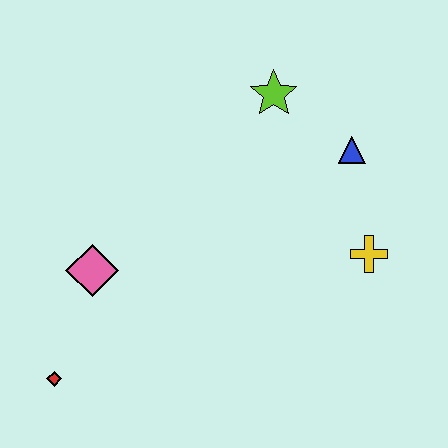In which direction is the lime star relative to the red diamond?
The lime star is above the red diamond.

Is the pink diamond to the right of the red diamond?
Yes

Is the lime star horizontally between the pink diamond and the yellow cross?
Yes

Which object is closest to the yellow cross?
The blue triangle is closest to the yellow cross.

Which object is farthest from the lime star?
The red diamond is farthest from the lime star.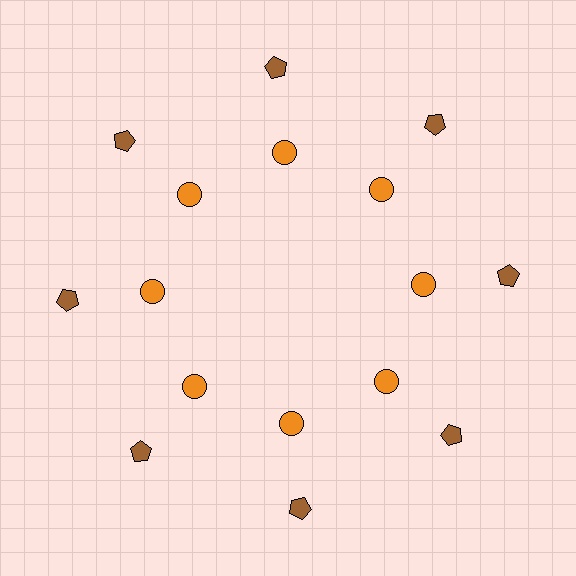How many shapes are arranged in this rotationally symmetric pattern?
There are 16 shapes, arranged in 8 groups of 2.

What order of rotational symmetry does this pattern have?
This pattern has 8-fold rotational symmetry.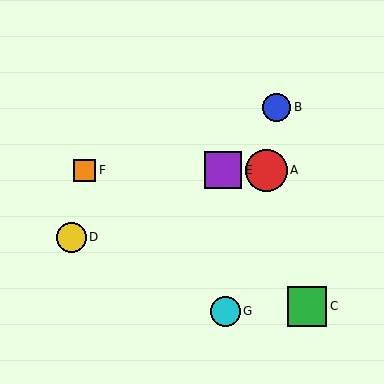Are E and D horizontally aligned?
No, E is at y≈170 and D is at y≈237.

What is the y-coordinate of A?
Object A is at y≈170.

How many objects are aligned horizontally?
3 objects (A, E, F) are aligned horizontally.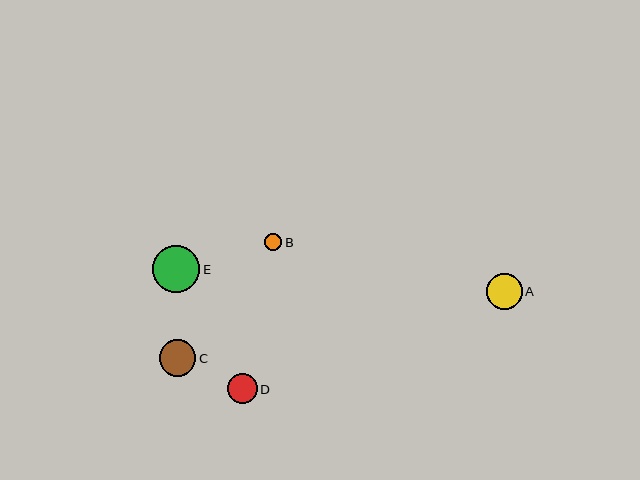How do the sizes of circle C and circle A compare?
Circle C and circle A are approximately the same size.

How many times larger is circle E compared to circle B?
Circle E is approximately 2.7 times the size of circle B.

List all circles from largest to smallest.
From largest to smallest: E, C, A, D, B.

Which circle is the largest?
Circle E is the largest with a size of approximately 47 pixels.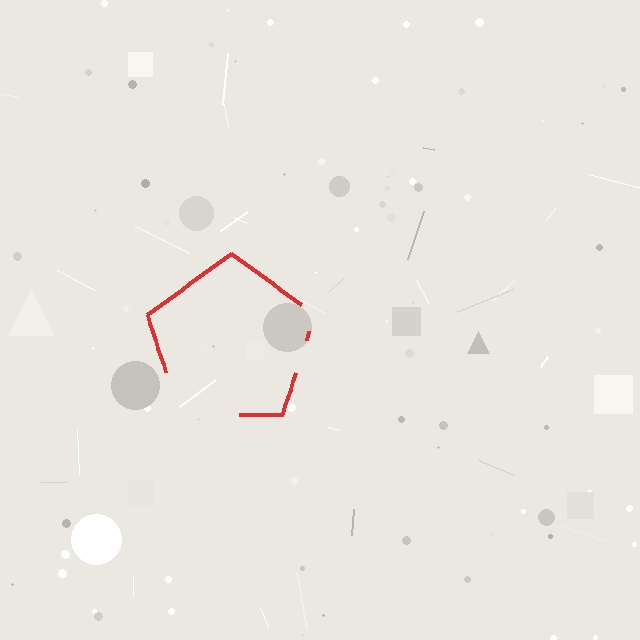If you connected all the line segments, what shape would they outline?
They would outline a pentagon.